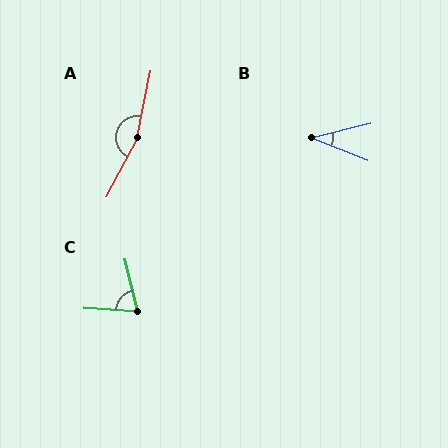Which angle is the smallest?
B, at approximately 35 degrees.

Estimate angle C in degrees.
Approximately 73 degrees.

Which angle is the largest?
A, at approximately 164 degrees.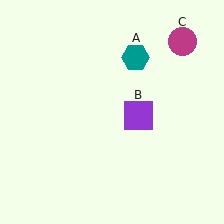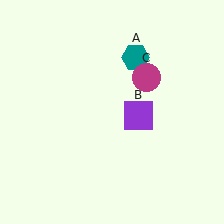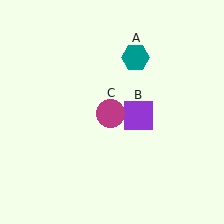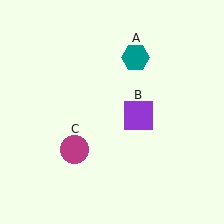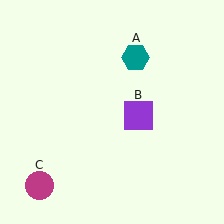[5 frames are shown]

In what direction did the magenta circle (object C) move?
The magenta circle (object C) moved down and to the left.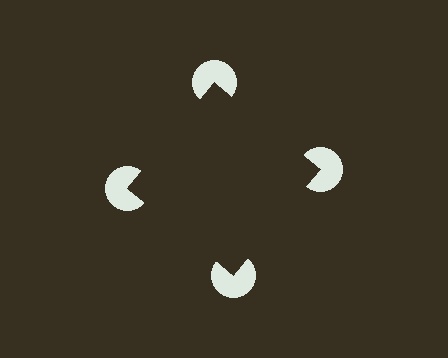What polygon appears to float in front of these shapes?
An illusory square — its edges are inferred from the aligned wedge cuts in the pac-man discs, not physically drawn.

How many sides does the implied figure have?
4 sides.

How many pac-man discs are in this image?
There are 4 — one at each vertex of the illusory square.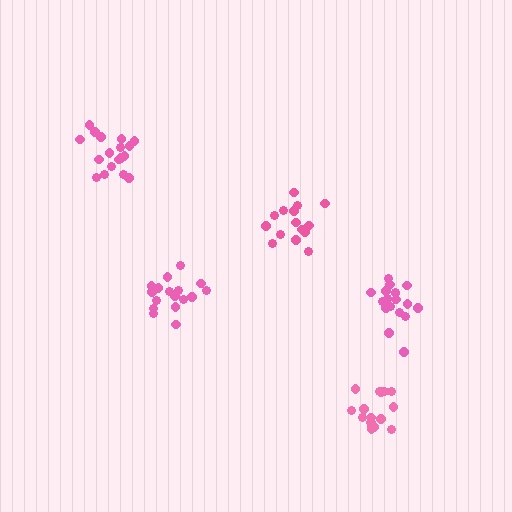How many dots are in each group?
Group 1: 15 dots, Group 2: 17 dots, Group 3: 17 dots, Group 4: 18 dots, Group 5: 18 dots (85 total).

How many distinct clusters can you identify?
There are 5 distinct clusters.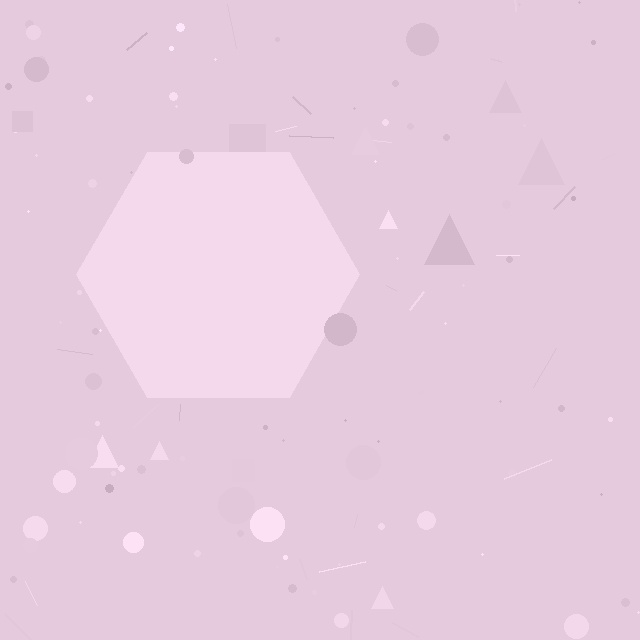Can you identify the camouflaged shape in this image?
The camouflaged shape is a hexagon.